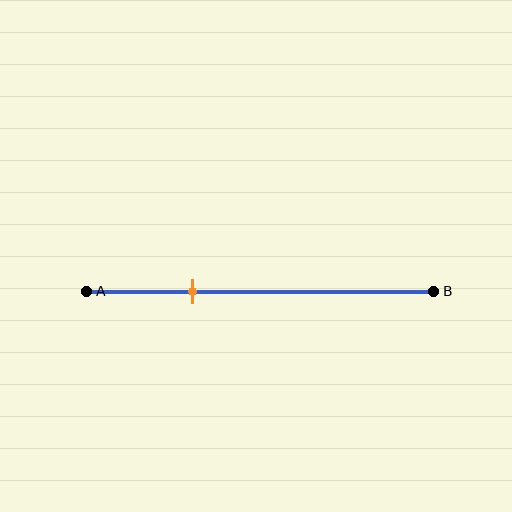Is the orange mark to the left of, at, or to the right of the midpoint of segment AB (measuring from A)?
The orange mark is to the left of the midpoint of segment AB.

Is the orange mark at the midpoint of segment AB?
No, the mark is at about 30% from A, not at the 50% midpoint.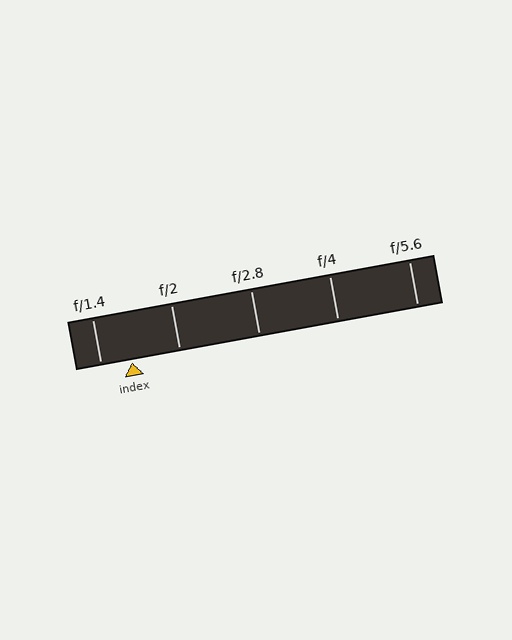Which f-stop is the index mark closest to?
The index mark is closest to f/1.4.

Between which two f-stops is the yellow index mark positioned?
The index mark is between f/1.4 and f/2.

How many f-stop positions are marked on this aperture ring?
There are 5 f-stop positions marked.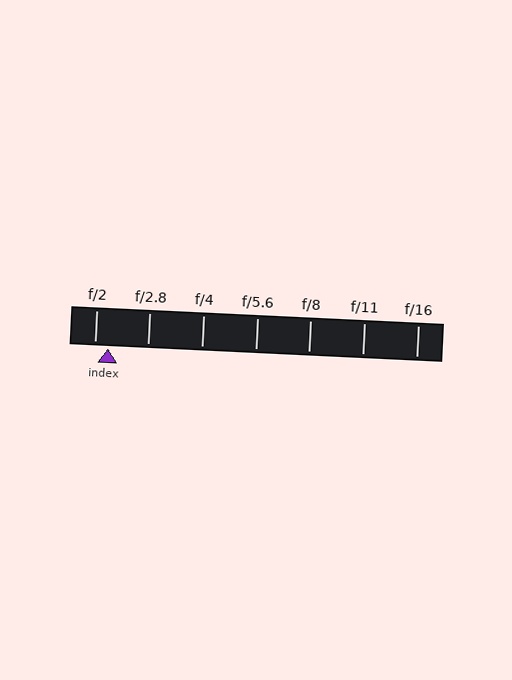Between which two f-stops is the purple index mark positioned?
The index mark is between f/2 and f/2.8.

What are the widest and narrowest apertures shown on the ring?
The widest aperture shown is f/2 and the narrowest is f/16.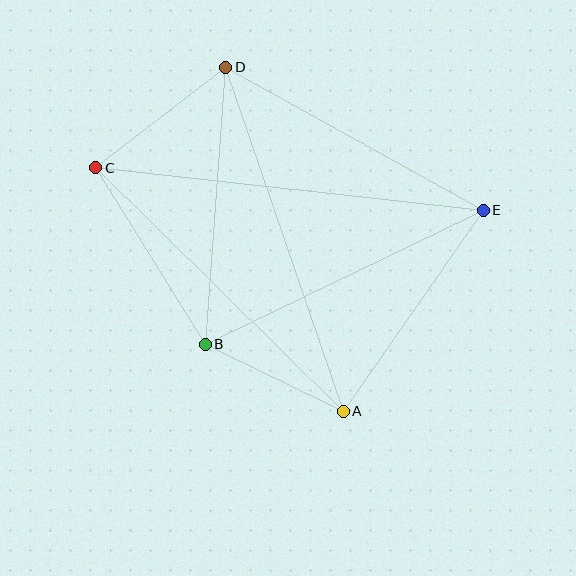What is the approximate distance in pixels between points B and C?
The distance between B and C is approximately 208 pixels.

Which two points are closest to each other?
Points A and B are closest to each other.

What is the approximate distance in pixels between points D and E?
The distance between D and E is approximately 295 pixels.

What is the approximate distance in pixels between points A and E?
The distance between A and E is approximately 245 pixels.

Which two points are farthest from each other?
Points C and E are farthest from each other.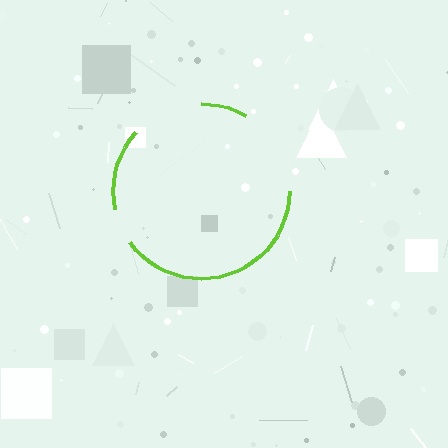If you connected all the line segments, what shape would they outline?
They would outline a circle.